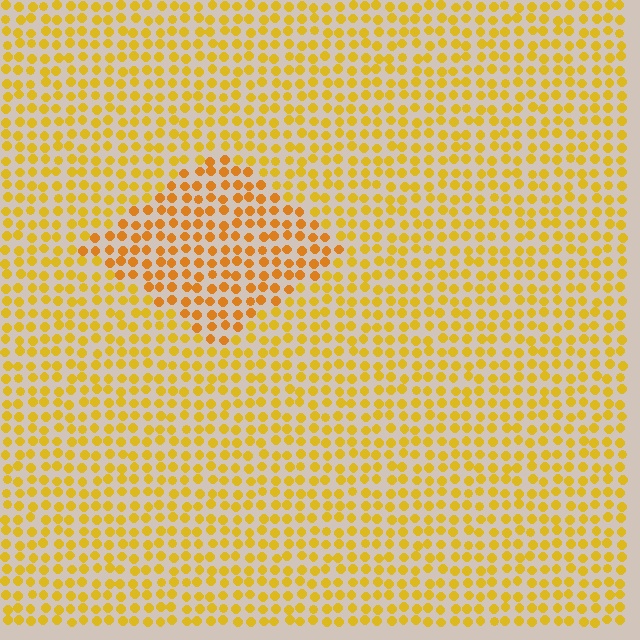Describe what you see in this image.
The image is filled with small yellow elements in a uniform arrangement. A diamond-shaped region is visible where the elements are tinted to a slightly different hue, forming a subtle color boundary.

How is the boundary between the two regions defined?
The boundary is defined purely by a slight shift in hue (about 18 degrees). Spacing, size, and orientation are identical on both sides.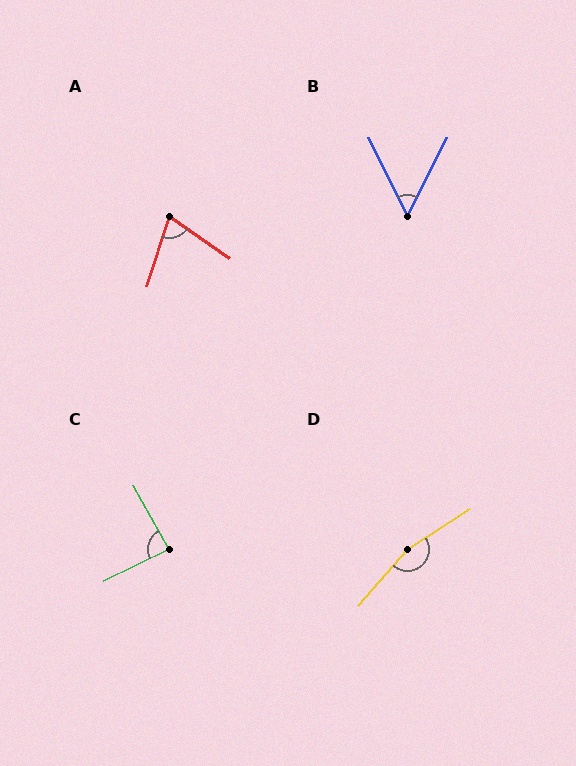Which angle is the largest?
D, at approximately 164 degrees.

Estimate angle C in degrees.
Approximately 87 degrees.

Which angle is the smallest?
B, at approximately 53 degrees.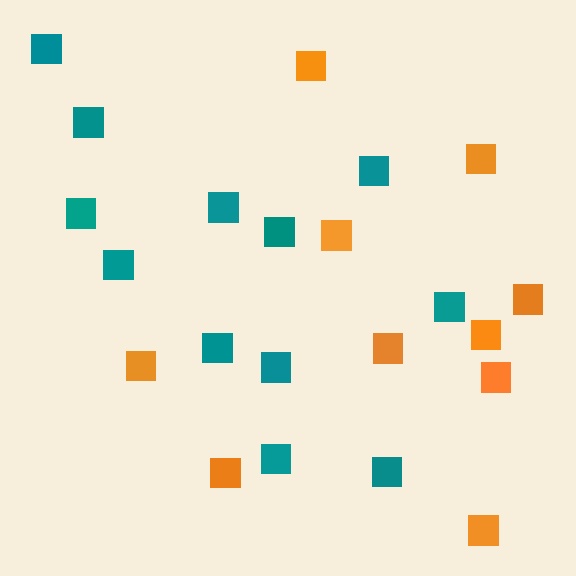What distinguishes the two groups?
There are 2 groups: one group of orange squares (10) and one group of teal squares (12).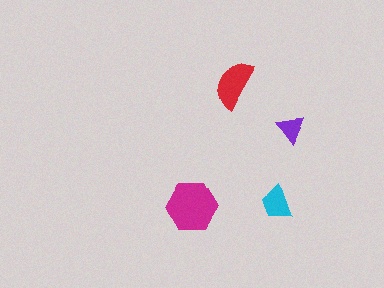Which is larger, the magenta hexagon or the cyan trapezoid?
The magenta hexagon.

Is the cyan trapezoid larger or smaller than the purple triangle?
Larger.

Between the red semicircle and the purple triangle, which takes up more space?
The red semicircle.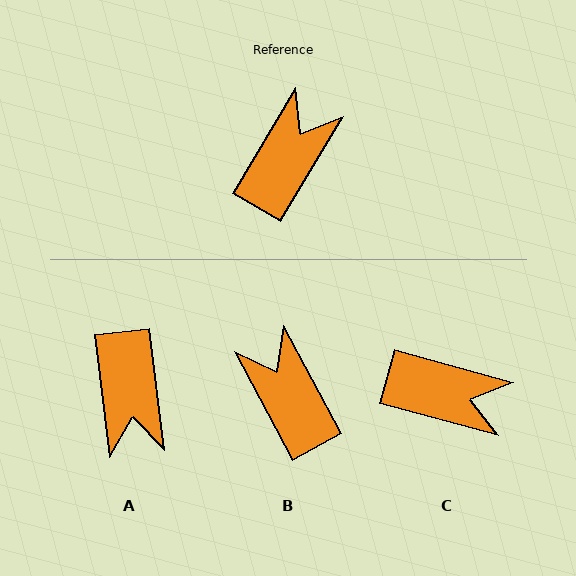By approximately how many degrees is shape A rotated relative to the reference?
Approximately 142 degrees clockwise.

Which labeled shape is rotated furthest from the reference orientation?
A, about 142 degrees away.